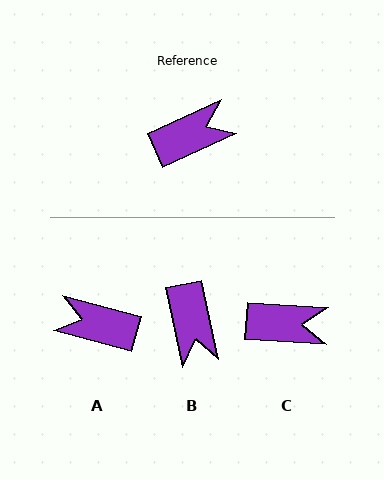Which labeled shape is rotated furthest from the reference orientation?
A, about 140 degrees away.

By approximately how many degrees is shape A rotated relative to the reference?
Approximately 140 degrees counter-clockwise.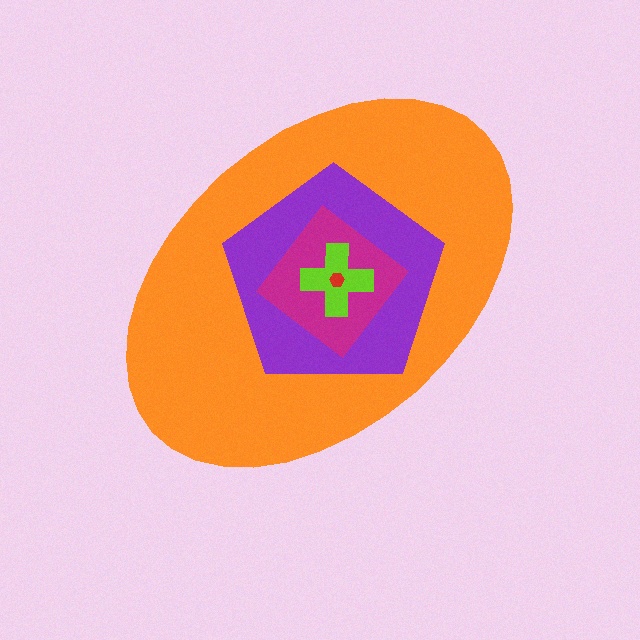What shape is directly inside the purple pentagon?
The magenta diamond.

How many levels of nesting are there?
5.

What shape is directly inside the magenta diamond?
The lime cross.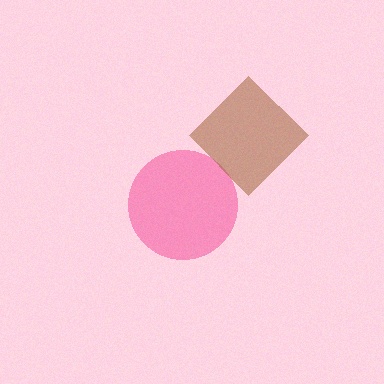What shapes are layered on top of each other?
The layered shapes are: a pink circle, a brown diamond.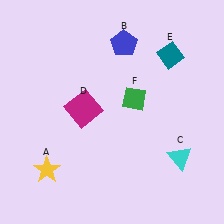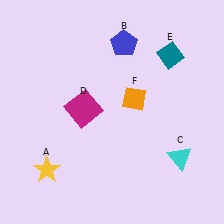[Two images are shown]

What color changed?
The diamond (F) changed from green in Image 1 to orange in Image 2.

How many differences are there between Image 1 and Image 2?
There is 1 difference between the two images.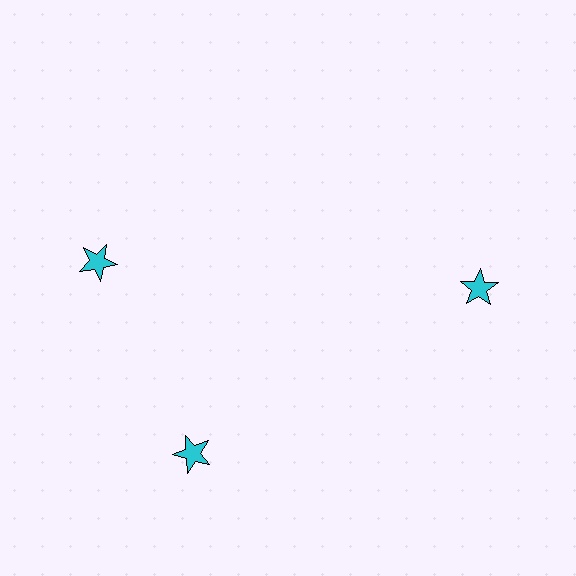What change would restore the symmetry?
The symmetry would be restored by rotating it back into even spacing with its neighbors so that all 3 stars sit at equal angles and equal distance from the center.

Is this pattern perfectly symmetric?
No. The 3 cyan stars are arranged in a ring, but one element near the 11 o'clock position is rotated out of alignment along the ring, breaking the 3-fold rotational symmetry.